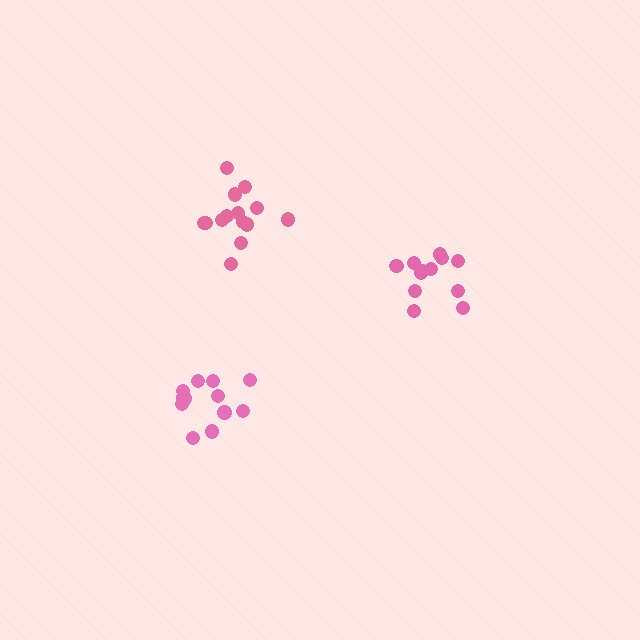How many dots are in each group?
Group 1: 12 dots, Group 2: 12 dots, Group 3: 14 dots (38 total).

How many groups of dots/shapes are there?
There are 3 groups.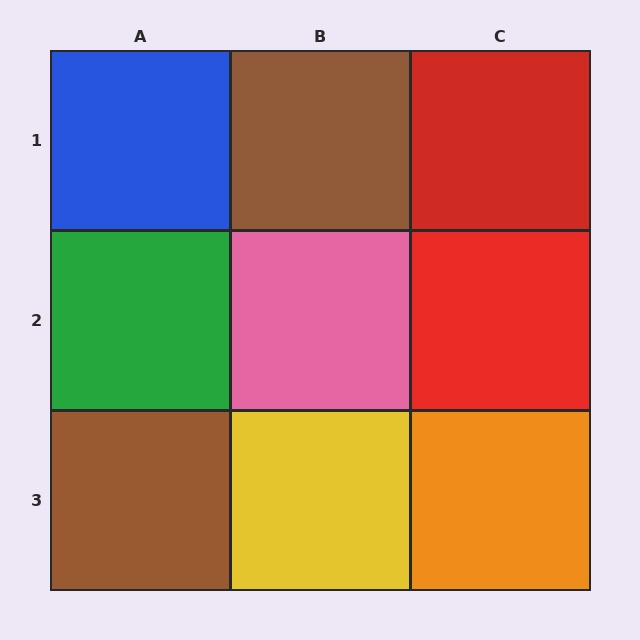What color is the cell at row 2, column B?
Pink.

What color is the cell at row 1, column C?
Red.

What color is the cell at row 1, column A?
Blue.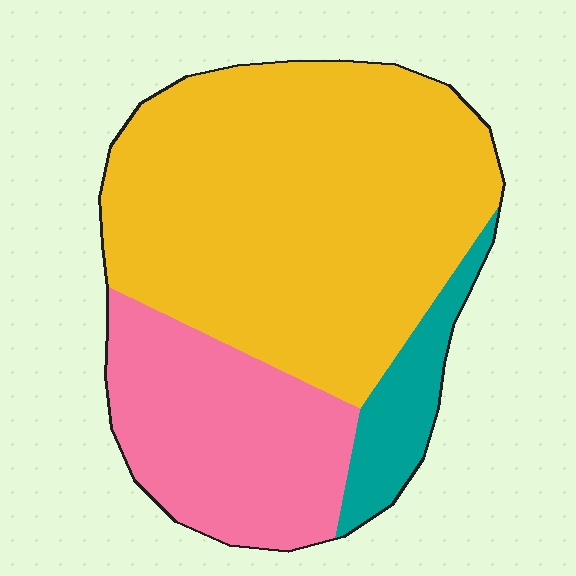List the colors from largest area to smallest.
From largest to smallest: yellow, pink, teal.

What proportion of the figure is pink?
Pink takes up about one quarter (1/4) of the figure.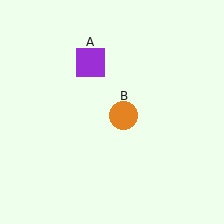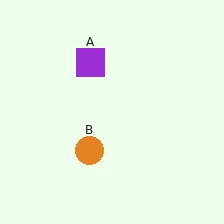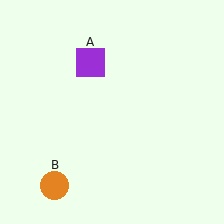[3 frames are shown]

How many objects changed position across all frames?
1 object changed position: orange circle (object B).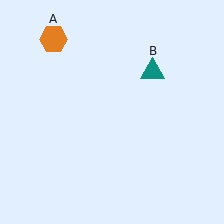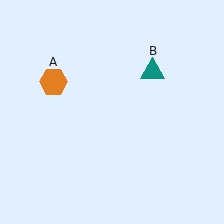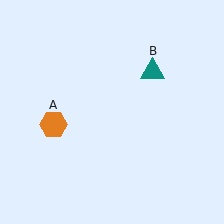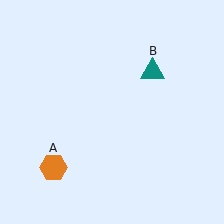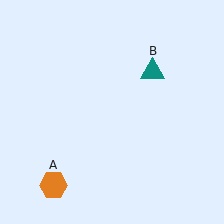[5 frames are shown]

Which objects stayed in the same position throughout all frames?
Teal triangle (object B) remained stationary.